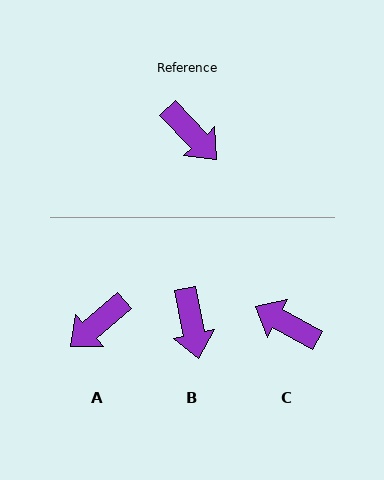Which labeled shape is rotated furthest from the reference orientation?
C, about 162 degrees away.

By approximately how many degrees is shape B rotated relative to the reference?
Approximately 32 degrees clockwise.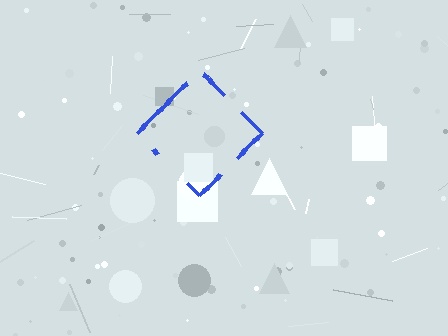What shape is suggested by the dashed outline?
The dashed outline suggests a diamond.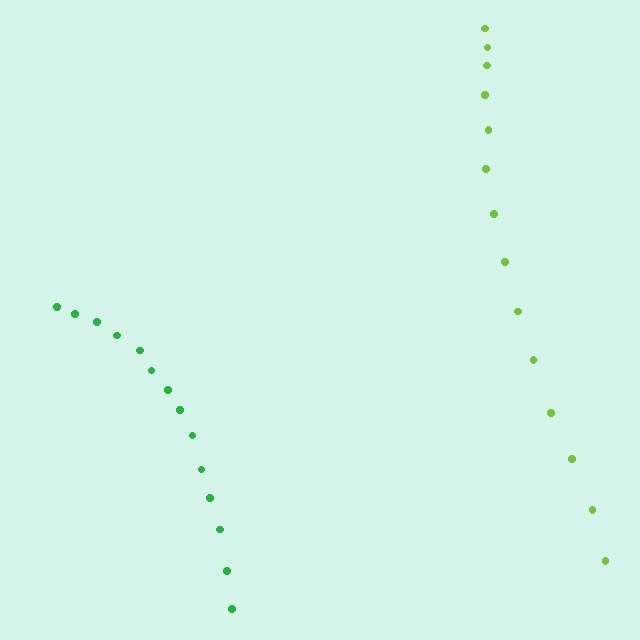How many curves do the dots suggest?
There are 2 distinct paths.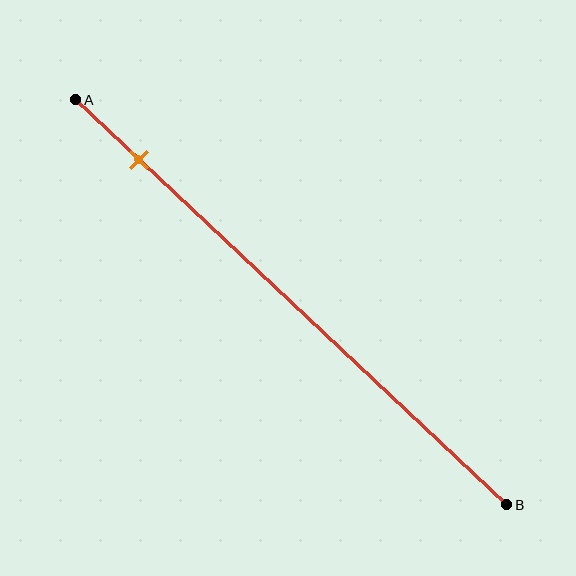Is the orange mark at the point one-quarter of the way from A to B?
No, the mark is at about 15% from A, not at the 25% one-quarter point.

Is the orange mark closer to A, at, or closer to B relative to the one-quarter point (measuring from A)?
The orange mark is closer to point A than the one-quarter point of segment AB.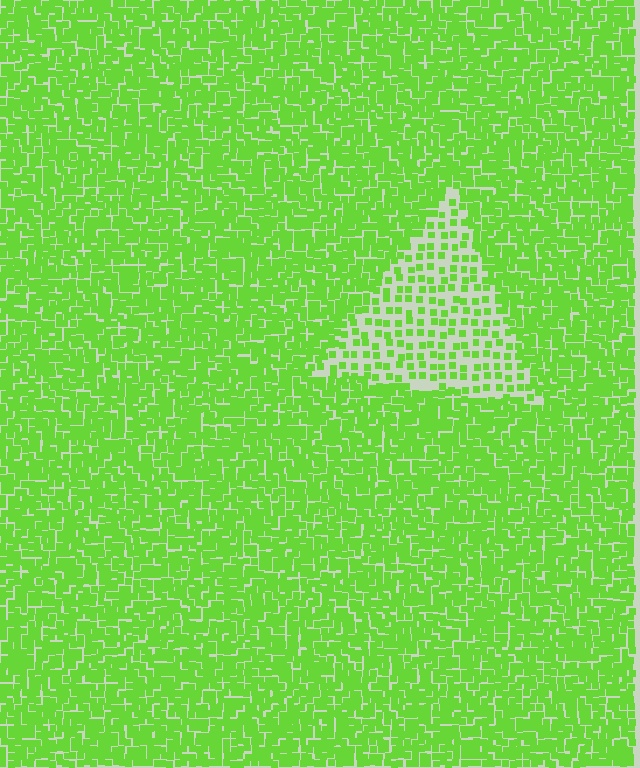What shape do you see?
I see a triangle.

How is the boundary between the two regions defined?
The boundary is defined by a change in element density (approximately 2.5x ratio). All elements are the same color, size, and shape.